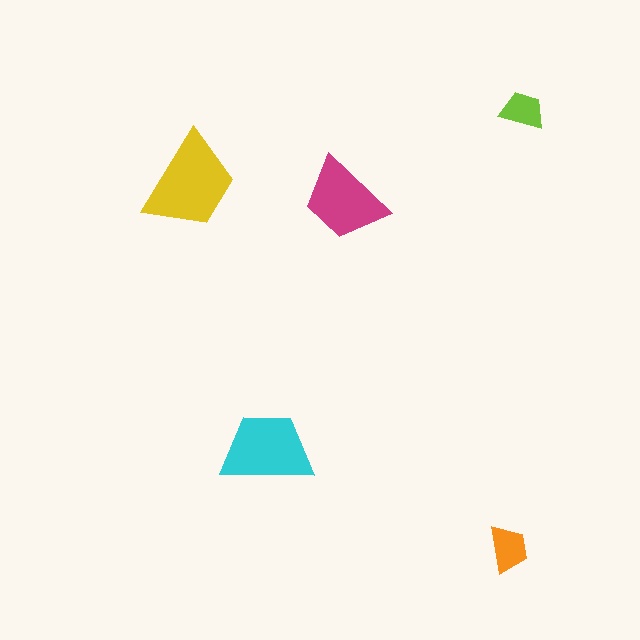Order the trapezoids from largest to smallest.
the yellow one, the cyan one, the magenta one, the orange one, the lime one.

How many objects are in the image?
There are 5 objects in the image.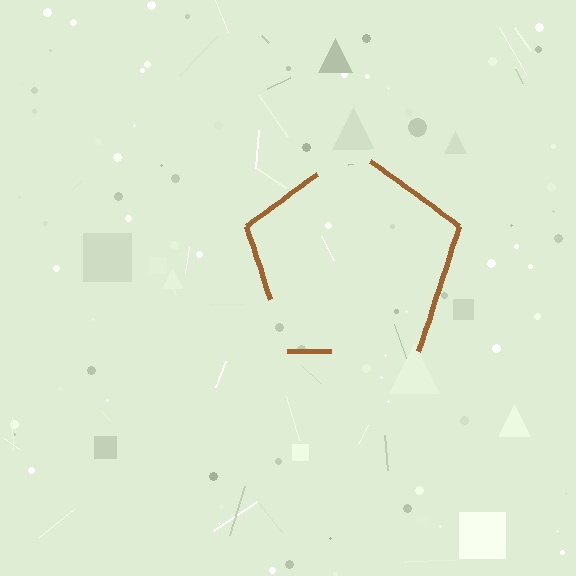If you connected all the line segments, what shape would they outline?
They would outline a pentagon.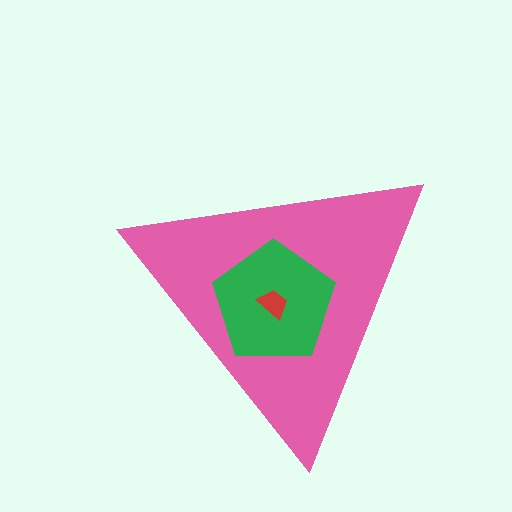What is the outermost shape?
The pink triangle.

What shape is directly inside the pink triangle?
The green pentagon.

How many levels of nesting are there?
3.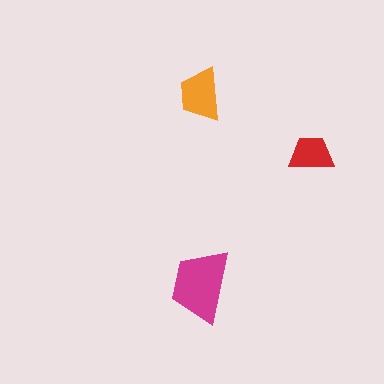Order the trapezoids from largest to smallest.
the magenta one, the orange one, the red one.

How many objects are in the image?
There are 3 objects in the image.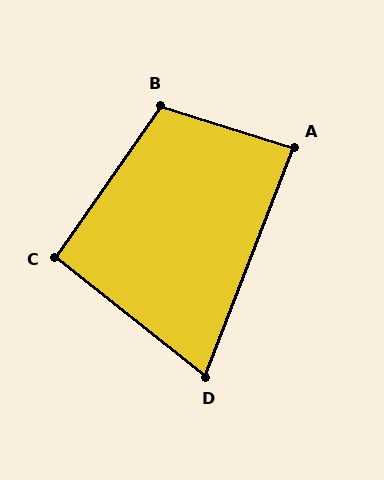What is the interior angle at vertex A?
Approximately 86 degrees (approximately right).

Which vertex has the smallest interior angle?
D, at approximately 72 degrees.